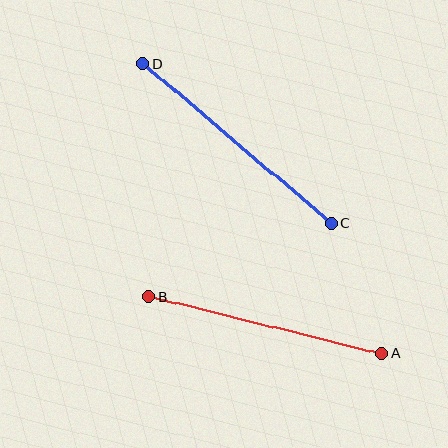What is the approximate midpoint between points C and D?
The midpoint is at approximately (237, 143) pixels.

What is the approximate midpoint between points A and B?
The midpoint is at approximately (265, 325) pixels.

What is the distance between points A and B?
The distance is approximately 241 pixels.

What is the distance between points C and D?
The distance is approximately 247 pixels.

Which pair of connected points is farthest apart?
Points C and D are farthest apart.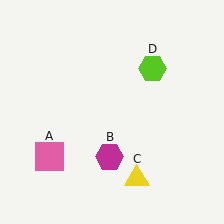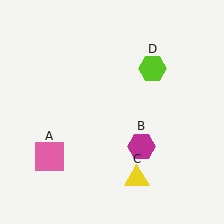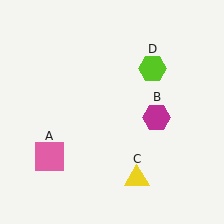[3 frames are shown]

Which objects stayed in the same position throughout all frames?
Pink square (object A) and yellow triangle (object C) and lime hexagon (object D) remained stationary.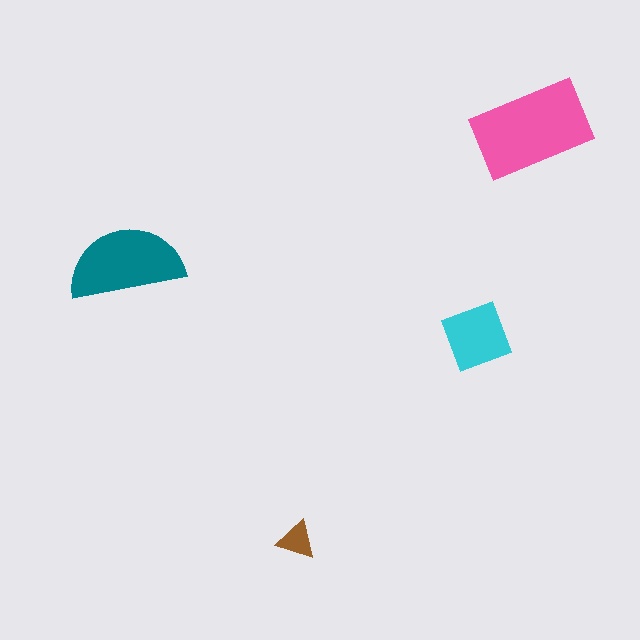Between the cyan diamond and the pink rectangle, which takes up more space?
The pink rectangle.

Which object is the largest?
The pink rectangle.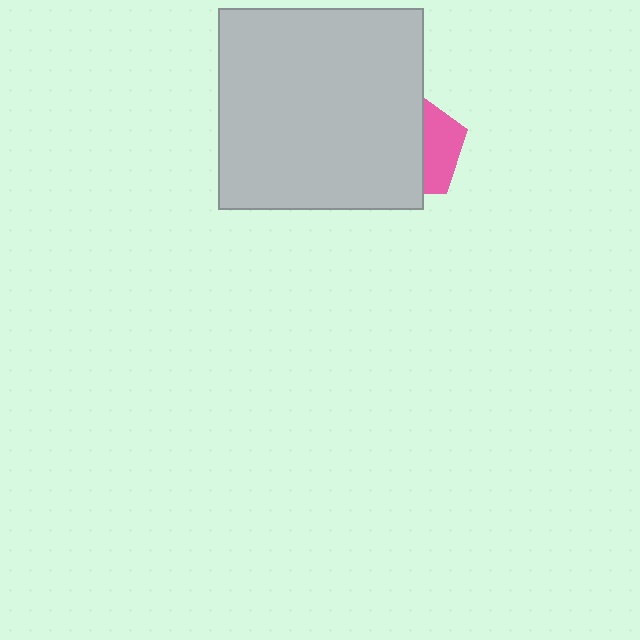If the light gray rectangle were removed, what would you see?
You would see the complete pink pentagon.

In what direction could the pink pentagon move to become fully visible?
The pink pentagon could move right. That would shift it out from behind the light gray rectangle entirely.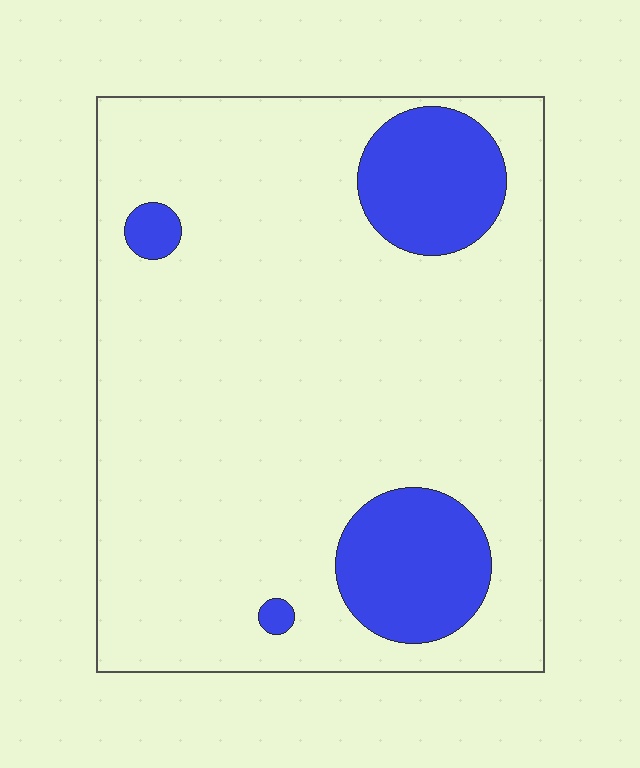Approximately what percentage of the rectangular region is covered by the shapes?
Approximately 15%.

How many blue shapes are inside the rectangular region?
4.